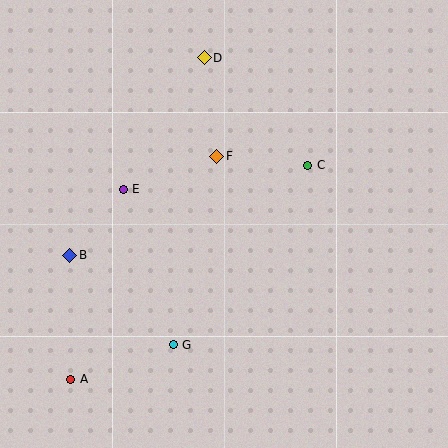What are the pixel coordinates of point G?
Point G is at (173, 345).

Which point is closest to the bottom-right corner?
Point G is closest to the bottom-right corner.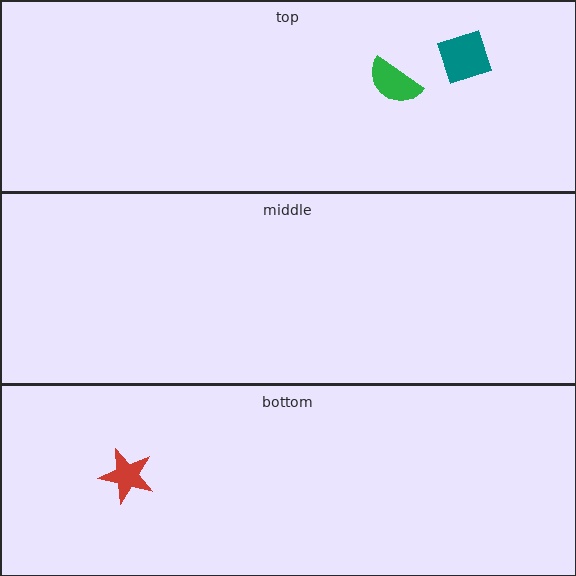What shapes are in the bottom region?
The red star.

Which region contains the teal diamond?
The top region.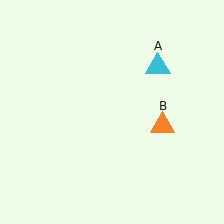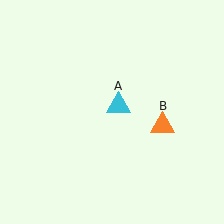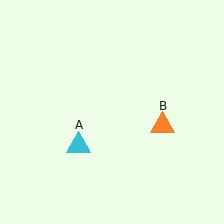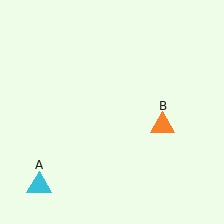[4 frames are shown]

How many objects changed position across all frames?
1 object changed position: cyan triangle (object A).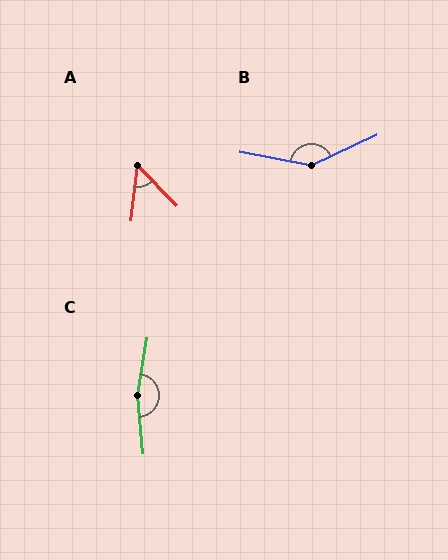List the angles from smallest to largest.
A (51°), B (144°), C (166°).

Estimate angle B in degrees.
Approximately 144 degrees.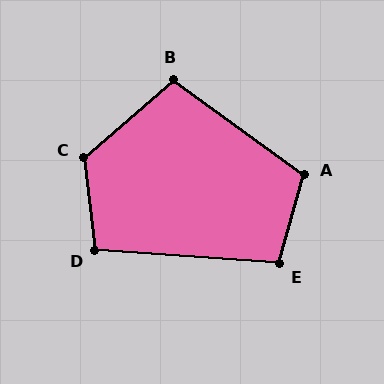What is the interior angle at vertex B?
Approximately 103 degrees (obtuse).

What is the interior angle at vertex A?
Approximately 111 degrees (obtuse).